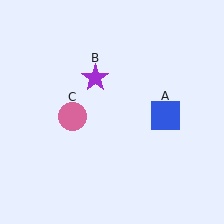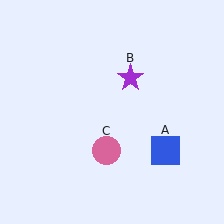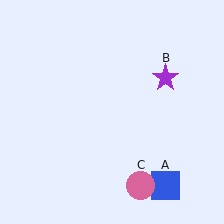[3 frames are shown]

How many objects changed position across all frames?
3 objects changed position: blue square (object A), purple star (object B), pink circle (object C).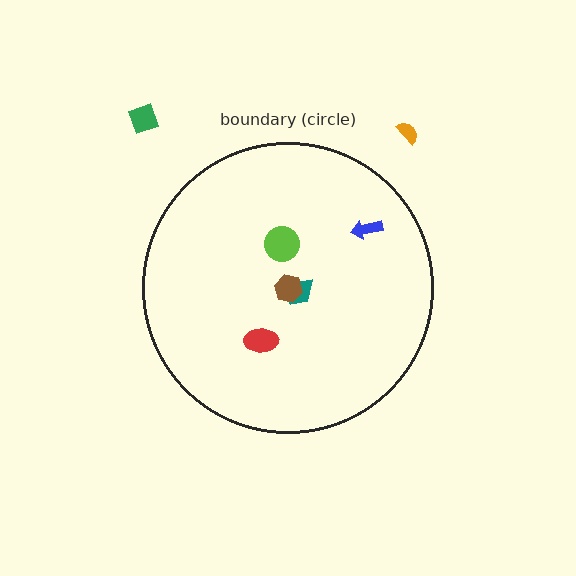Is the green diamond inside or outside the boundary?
Outside.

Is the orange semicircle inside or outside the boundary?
Outside.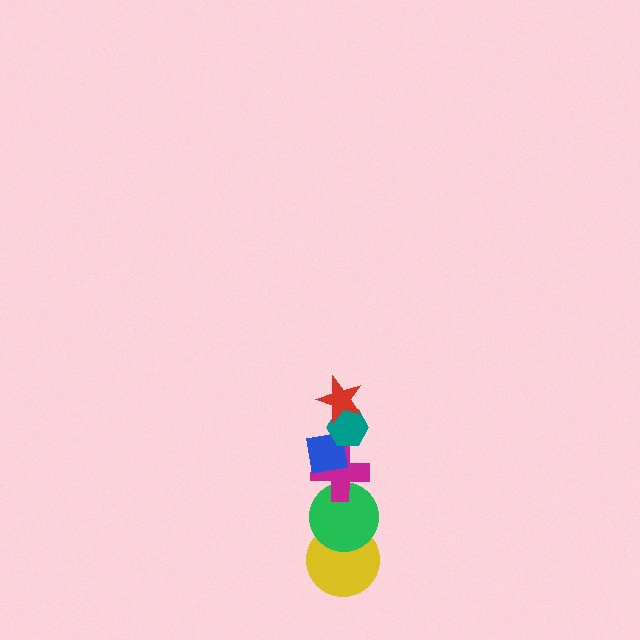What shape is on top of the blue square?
The teal hexagon is on top of the blue square.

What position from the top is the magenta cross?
The magenta cross is 4th from the top.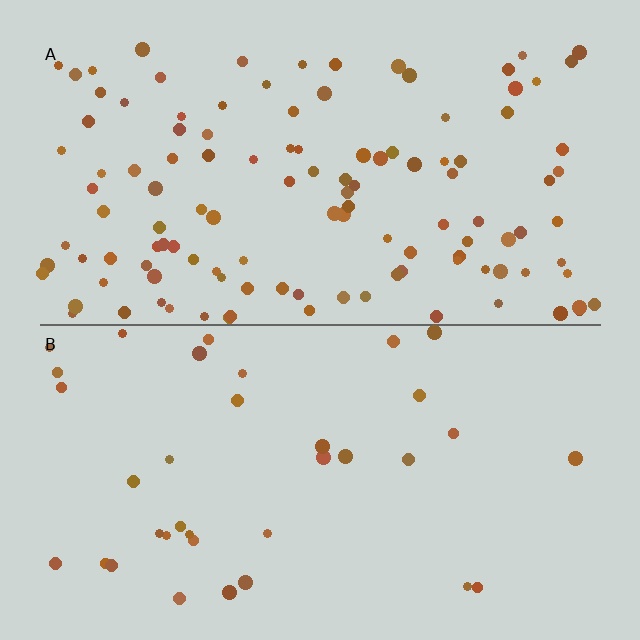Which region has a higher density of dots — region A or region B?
A (the top).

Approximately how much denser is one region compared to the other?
Approximately 3.3× — region A over region B.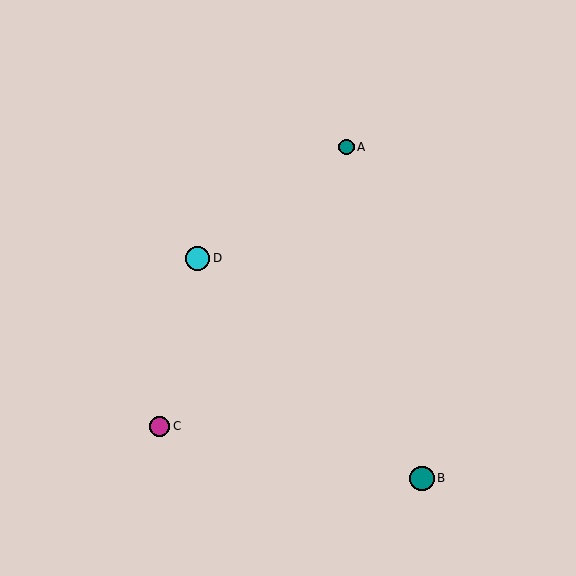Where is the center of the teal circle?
The center of the teal circle is at (346, 147).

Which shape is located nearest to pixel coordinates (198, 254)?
The cyan circle (labeled D) at (198, 258) is nearest to that location.